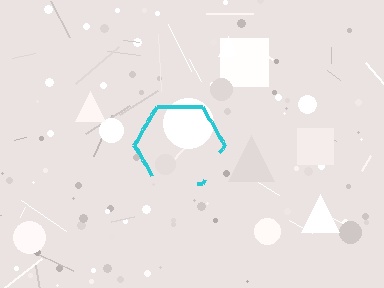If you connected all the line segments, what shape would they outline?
They would outline a hexagon.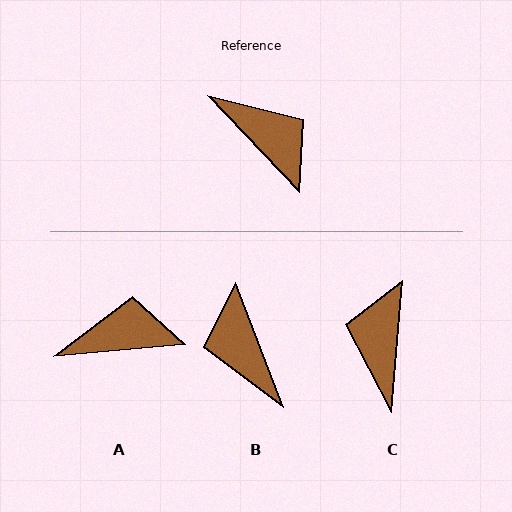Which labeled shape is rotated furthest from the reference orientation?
B, about 158 degrees away.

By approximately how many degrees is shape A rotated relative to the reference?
Approximately 52 degrees counter-clockwise.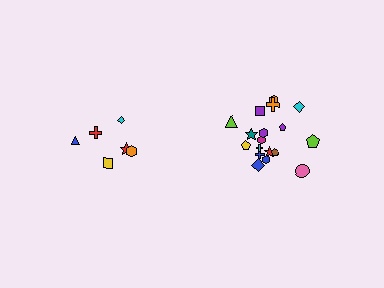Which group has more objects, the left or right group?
The right group.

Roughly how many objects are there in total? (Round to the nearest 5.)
Roughly 25 objects in total.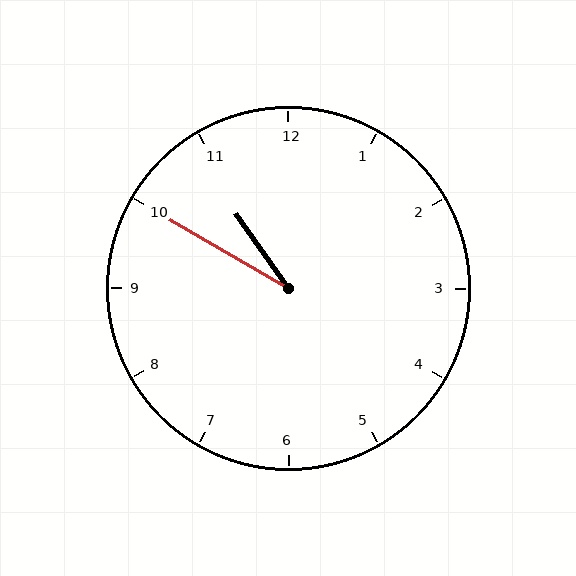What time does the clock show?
10:50.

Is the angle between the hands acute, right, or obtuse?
It is acute.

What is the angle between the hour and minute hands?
Approximately 25 degrees.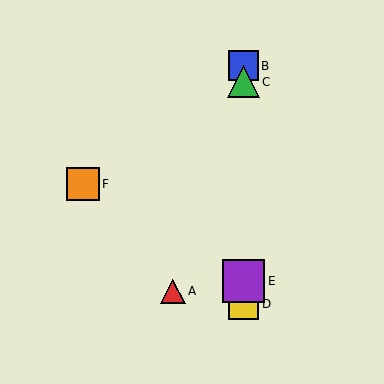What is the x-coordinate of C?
Object C is at x≈243.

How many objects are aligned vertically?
4 objects (B, C, D, E) are aligned vertically.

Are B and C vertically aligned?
Yes, both are at x≈243.